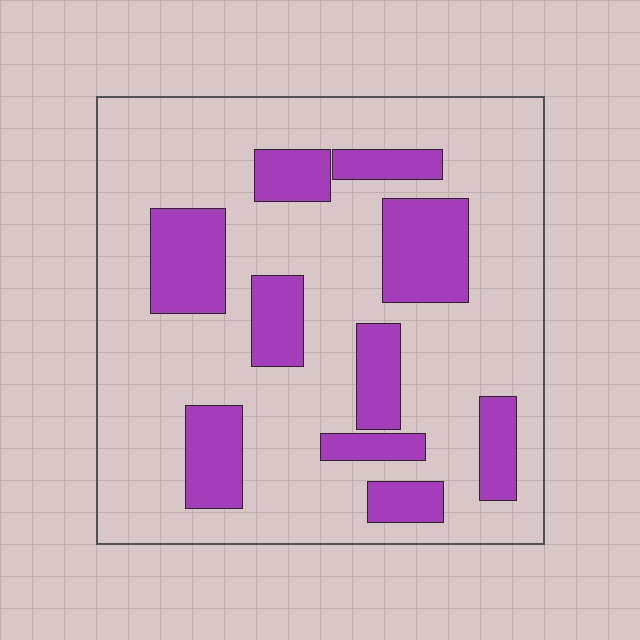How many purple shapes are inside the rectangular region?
10.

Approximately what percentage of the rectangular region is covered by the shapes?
Approximately 25%.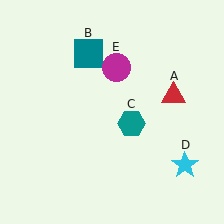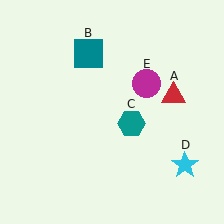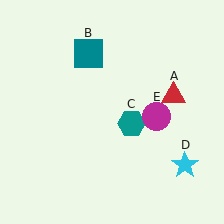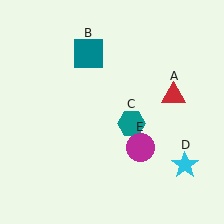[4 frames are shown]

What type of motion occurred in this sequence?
The magenta circle (object E) rotated clockwise around the center of the scene.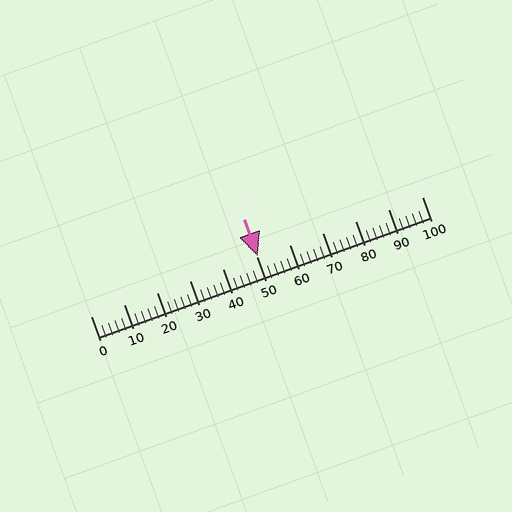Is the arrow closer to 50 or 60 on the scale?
The arrow is closer to 50.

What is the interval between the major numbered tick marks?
The major tick marks are spaced 10 units apart.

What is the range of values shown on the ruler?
The ruler shows values from 0 to 100.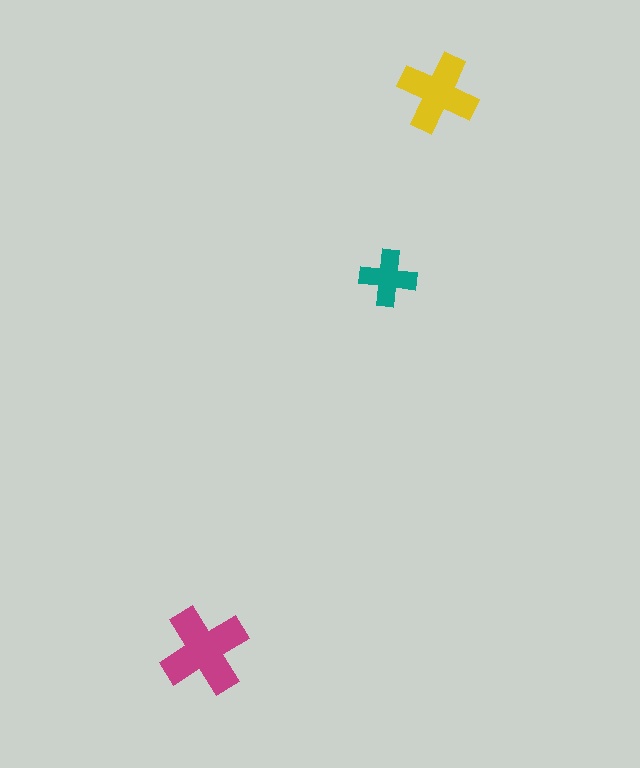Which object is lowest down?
The magenta cross is bottommost.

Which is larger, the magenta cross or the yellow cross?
The magenta one.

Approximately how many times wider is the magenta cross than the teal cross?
About 1.5 times wider.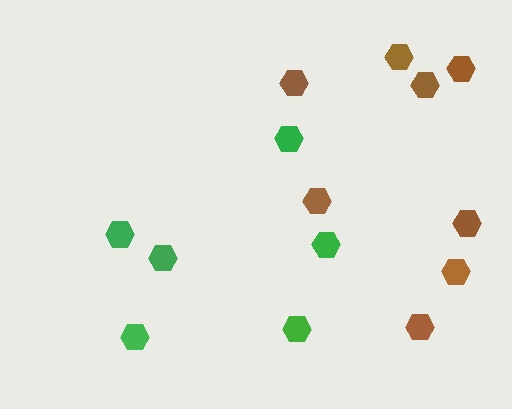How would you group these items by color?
There are 2 groups: one group of green hexagons (6) and one group of brown hexagons (8).